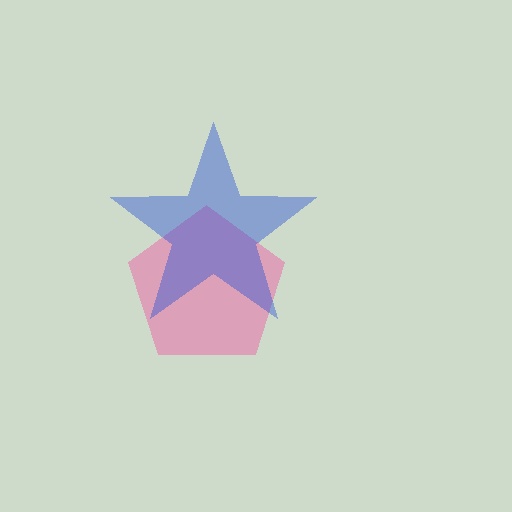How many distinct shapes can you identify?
There are 2 distinct shapes: a pink pentagon, a blue star.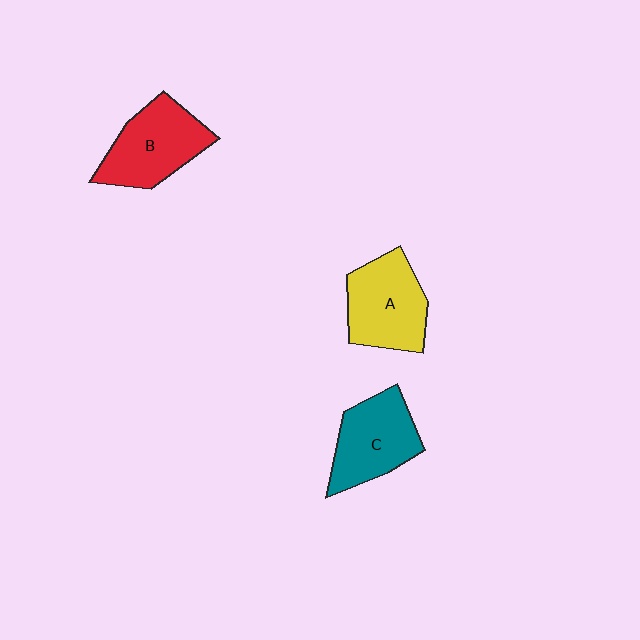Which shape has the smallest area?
Shape C (teal).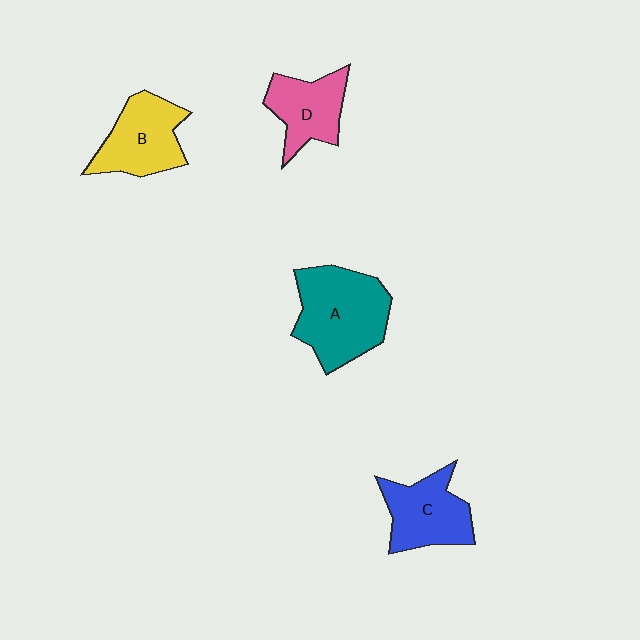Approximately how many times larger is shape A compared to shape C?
Approximately 1.4 times.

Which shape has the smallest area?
Shape D (pink).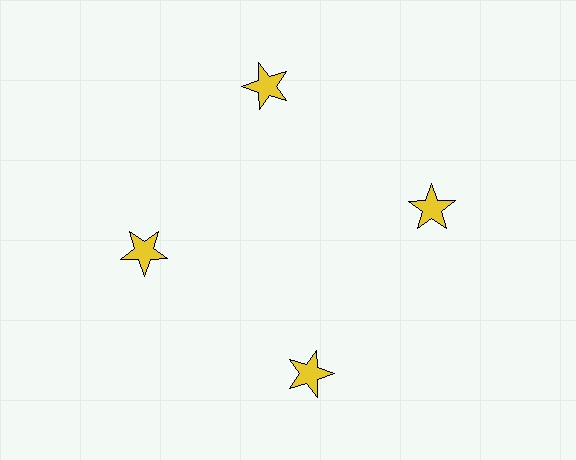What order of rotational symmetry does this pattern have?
This pattern has 4-fold rotational symmetry.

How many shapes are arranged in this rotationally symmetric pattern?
There are 4 shapes, arranged in 4 groups of 1.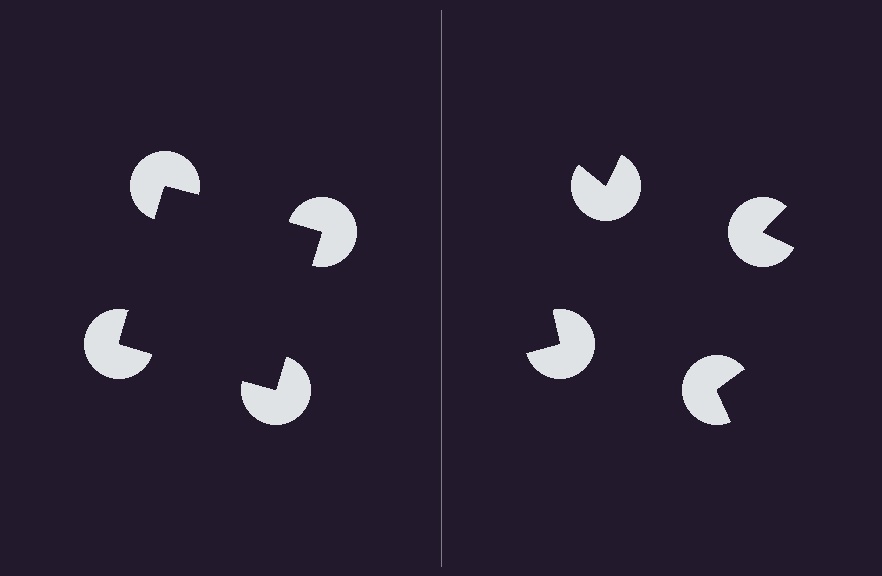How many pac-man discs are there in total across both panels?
8 — 4 on each side.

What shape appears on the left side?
An illusory square.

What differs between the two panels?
The pac-man discs are positioned identically on both sides; only the wedge orientations differ. On the left they align to a square; on the right they are misaligned.